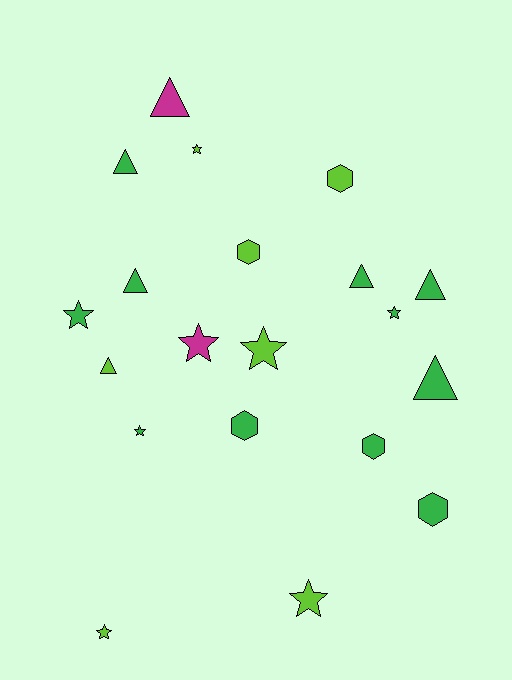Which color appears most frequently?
Green, with 11 objects.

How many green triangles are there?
There are 5 green triangles.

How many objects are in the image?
There are 20 objects.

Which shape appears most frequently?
Star, with 8 objects.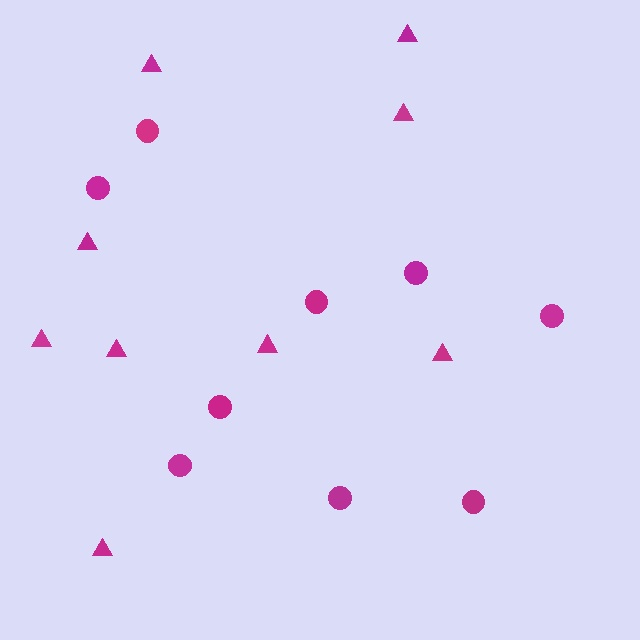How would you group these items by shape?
There are 2 groups: one group of circles (9) and one group of triangles (9).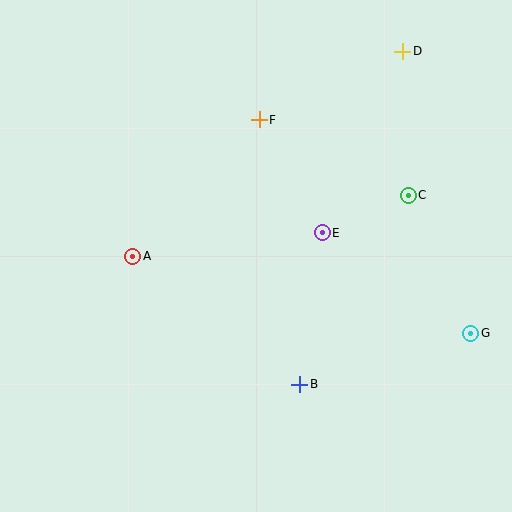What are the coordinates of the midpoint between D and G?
The midpoint between D and G is at (437, 192).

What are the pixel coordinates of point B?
Point B is at (300, 384).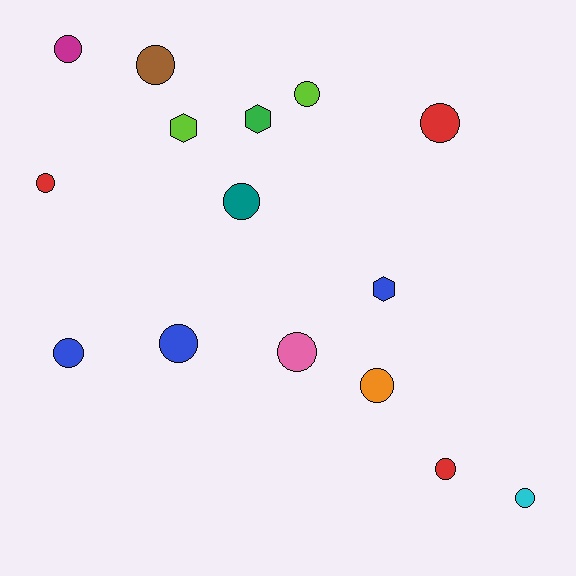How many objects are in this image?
There are 15 objects.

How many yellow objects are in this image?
There are no yellow objects.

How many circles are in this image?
There are 12 circles.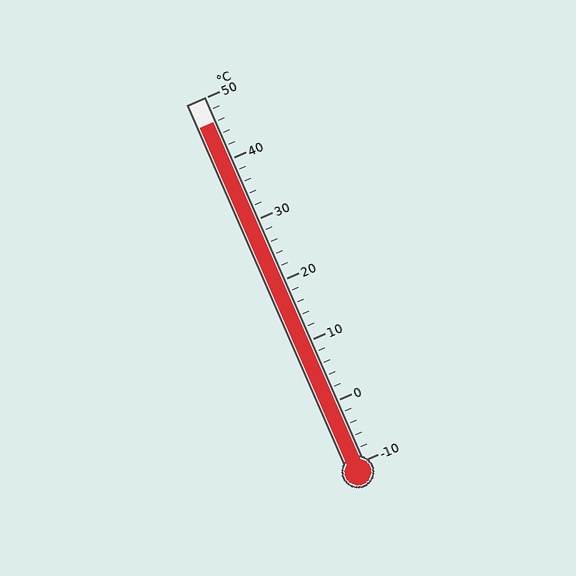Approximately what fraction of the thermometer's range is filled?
The thermometer is filled to approximately 95% of its range.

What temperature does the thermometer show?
The thermometer shows approximately 46°C.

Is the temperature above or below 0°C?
The temperature is above 0°C.